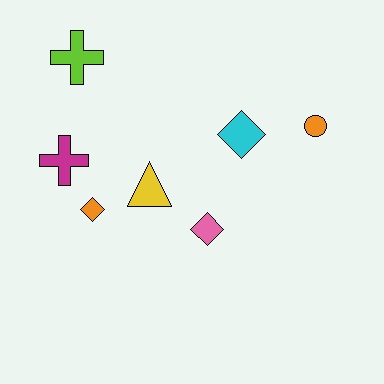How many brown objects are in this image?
There are no brown objects.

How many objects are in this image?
There are 7 objects.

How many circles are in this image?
There is 1 circle.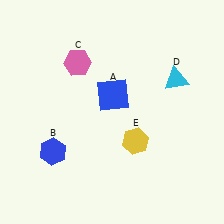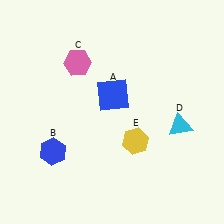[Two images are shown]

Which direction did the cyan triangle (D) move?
The cyan triangle (D) moved down.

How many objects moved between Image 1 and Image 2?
1 object moved between the two images.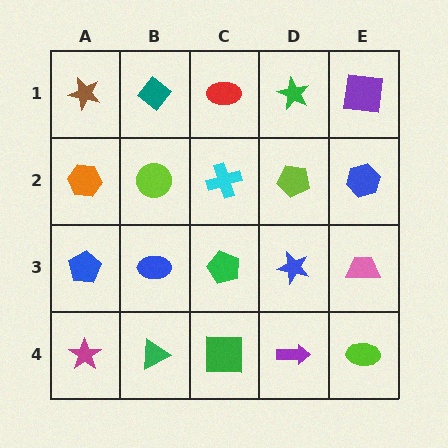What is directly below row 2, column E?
A pink trapezoid.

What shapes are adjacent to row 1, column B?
A lime circle (row 2, column B), a brown star (row 1, column A), a red ellipse (row 1, column C).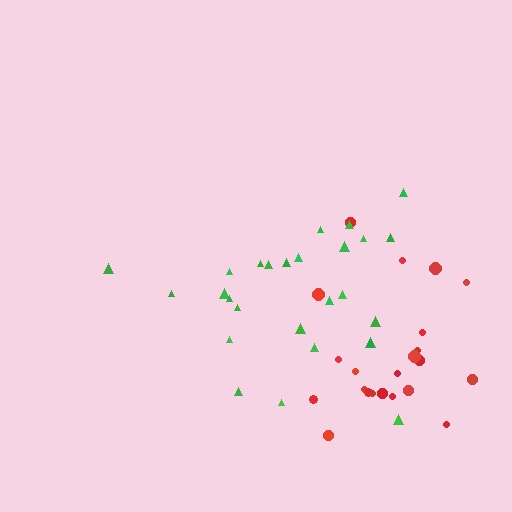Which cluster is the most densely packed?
Green.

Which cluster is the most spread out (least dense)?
Red.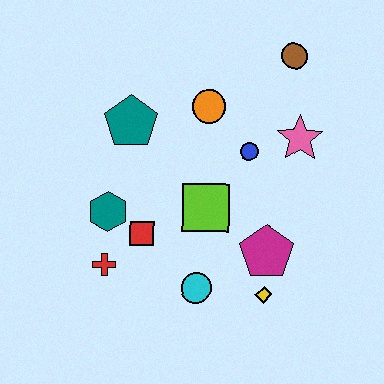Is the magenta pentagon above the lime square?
No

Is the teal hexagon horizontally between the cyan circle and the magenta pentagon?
No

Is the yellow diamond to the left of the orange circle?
No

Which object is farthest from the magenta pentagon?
The brown circle is farthest from the magenta pentagon.